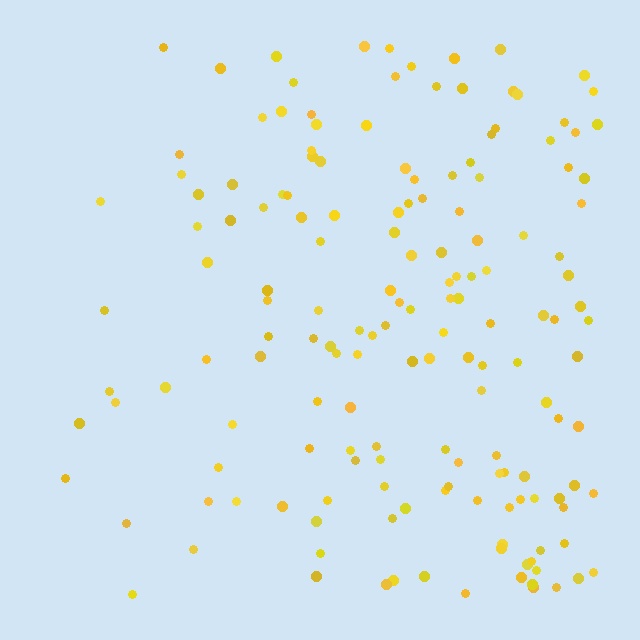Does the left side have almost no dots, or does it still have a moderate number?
Still a moderate number, just noticeably fewer than the right.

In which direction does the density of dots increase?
From left to right, with the right side densest.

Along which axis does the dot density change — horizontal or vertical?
Horizontal.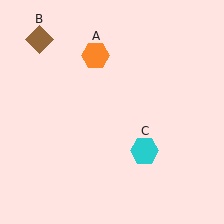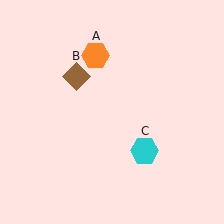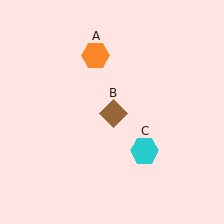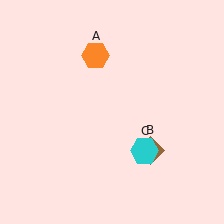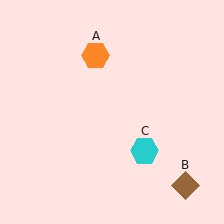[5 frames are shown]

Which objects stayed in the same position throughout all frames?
Orange hexagon (object A) and cyan hexagon (object C) remained stationary.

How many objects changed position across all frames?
1 object changed position: brown diamond (object B).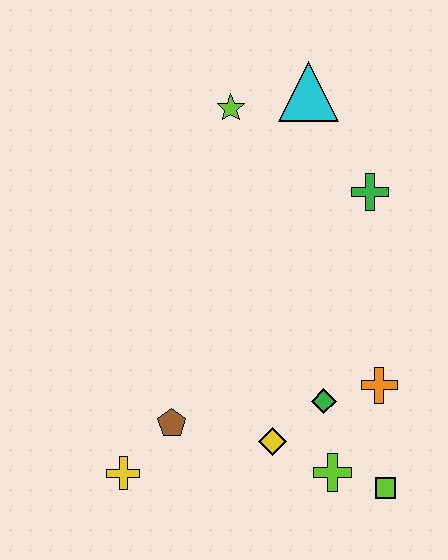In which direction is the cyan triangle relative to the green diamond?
The cyan triangle is above the green diamond.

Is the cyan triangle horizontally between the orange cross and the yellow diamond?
Yes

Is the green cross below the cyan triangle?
Yes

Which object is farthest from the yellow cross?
The cyan triangle is farthest from the yellow cross.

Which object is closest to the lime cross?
The lime square is closest to the lime cross.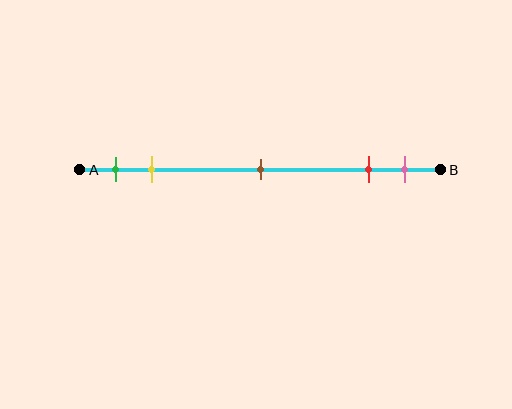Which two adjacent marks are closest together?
The red and pink marks are the closest adjacent pair.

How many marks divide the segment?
There are 5 marks dividing the segment.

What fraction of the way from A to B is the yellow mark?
The yellow mark is approximately 20% (0.2) of the way from A to B.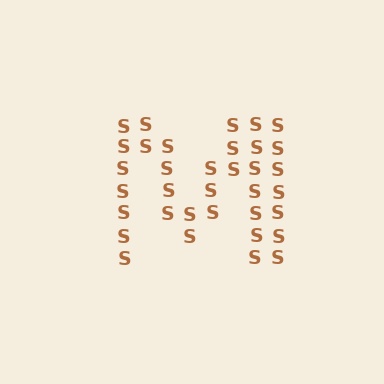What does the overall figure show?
The overall figure shows the letter M.